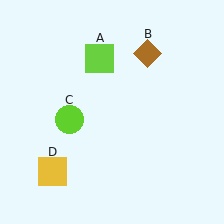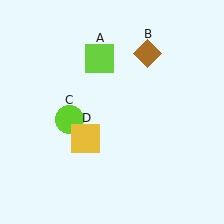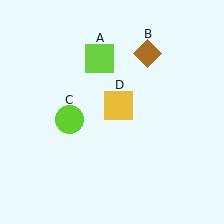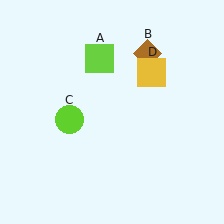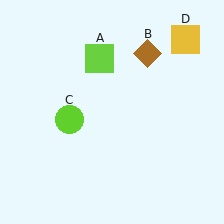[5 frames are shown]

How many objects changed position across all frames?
1 object changed position: yellow square (object D).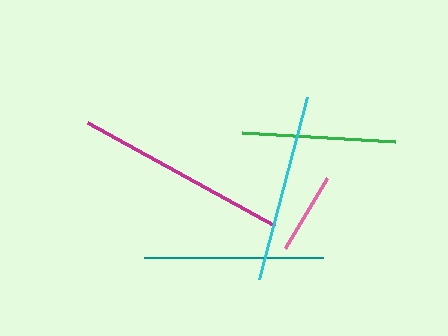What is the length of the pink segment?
The pink segment is approximately 82 pixels long.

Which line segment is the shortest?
The pink line is the shortest at approximately 82 pixels.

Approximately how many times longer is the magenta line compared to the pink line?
The magenta line is approximately 2.6 times the length of the pink line.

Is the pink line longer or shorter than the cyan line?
The cyan line is longer than the pink line.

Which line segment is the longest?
The magenta line is the longest at approximately 212 pixels.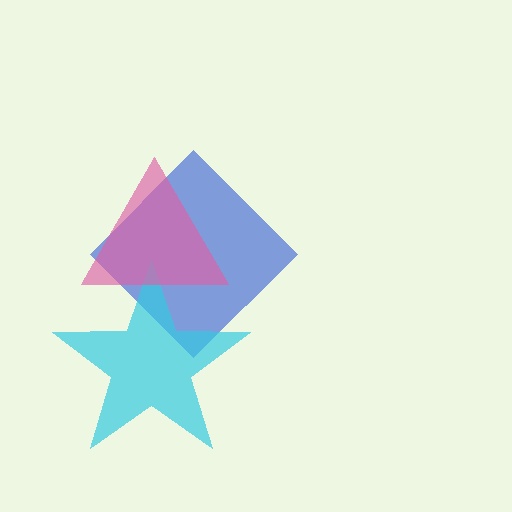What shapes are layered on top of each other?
The layered shapes are: a blue diamond, a cyan star, a pink triangle.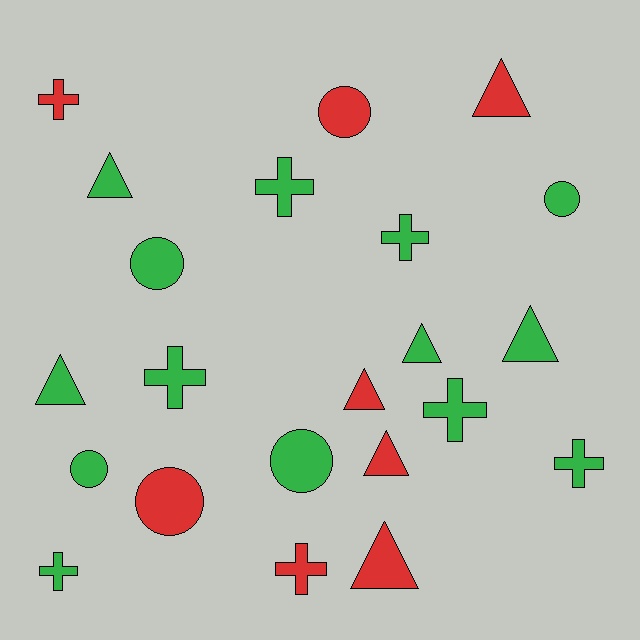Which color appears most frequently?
Green, with 14 objects.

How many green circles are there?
There are 4 green circles.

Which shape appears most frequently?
Triangle, with 8 objects.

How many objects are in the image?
There are 22 objects.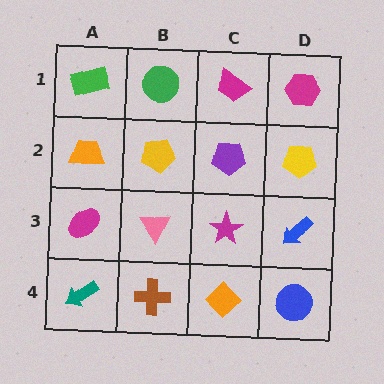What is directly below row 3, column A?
A teal arrow.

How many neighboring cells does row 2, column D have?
3.